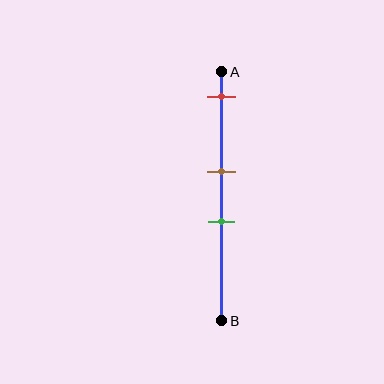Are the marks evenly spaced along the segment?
No, the marks are not evenly spaced.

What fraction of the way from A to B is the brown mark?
The brown mark is approximately 40% (0.4) of the way from A to B.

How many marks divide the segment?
There are 3 marks dividing the segment.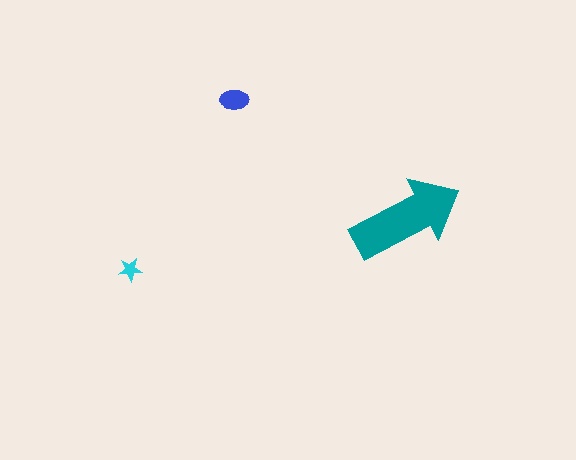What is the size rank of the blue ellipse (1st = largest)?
2nd.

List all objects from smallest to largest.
The cyan star, the blue ellipse, the teal arrow.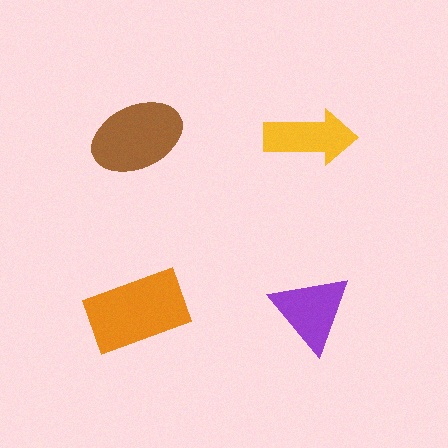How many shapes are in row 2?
2 shapes.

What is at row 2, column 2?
A purple triangle.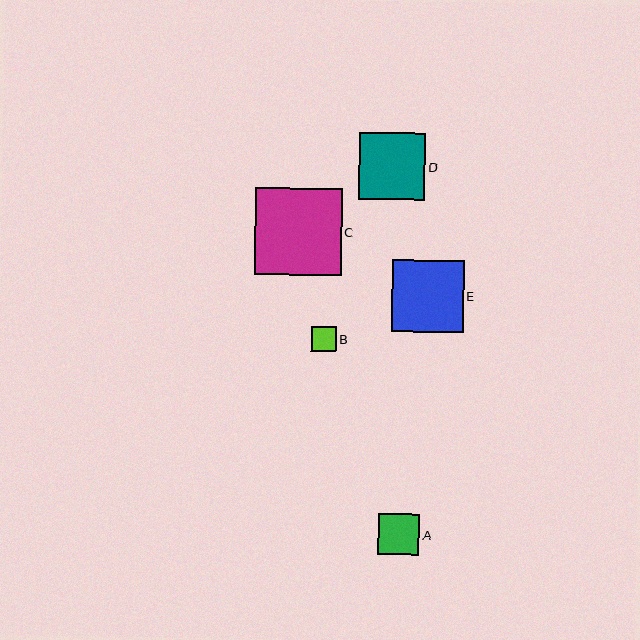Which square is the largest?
Square C is the largest with a size of approximately 87 pixels.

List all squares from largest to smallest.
From largest to smallest: C, E, D, A, B.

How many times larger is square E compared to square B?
Square E is approximately 2.8 times the size of square B.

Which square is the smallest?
Square B is the smallest with a size of approximately 25 pixels.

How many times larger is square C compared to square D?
Square C is approximately 1.3 times the size of square D.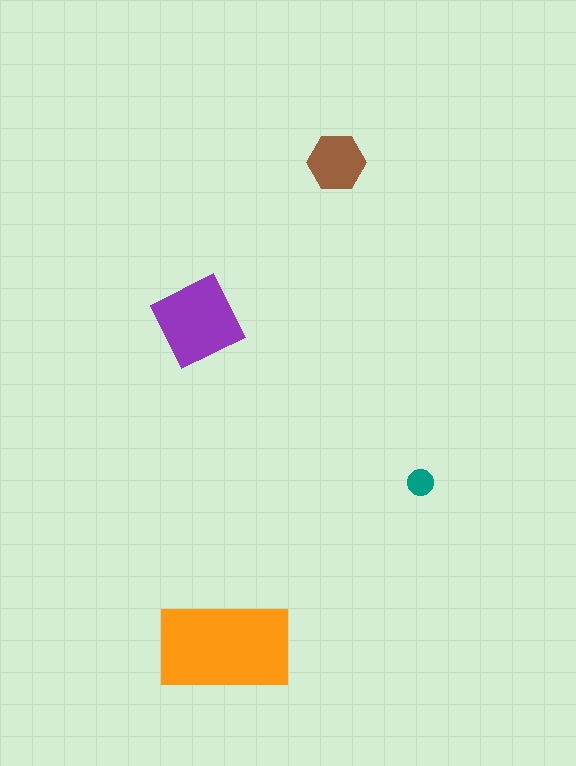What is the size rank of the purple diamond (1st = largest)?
2nd.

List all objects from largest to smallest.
The orange rectangle, the purple diamond, the brown hexagon, the teal circle.